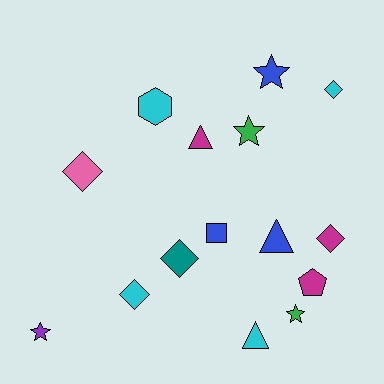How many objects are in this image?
There are 15 objects.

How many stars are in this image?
There are 4 stars.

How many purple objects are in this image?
There is 1 purple object.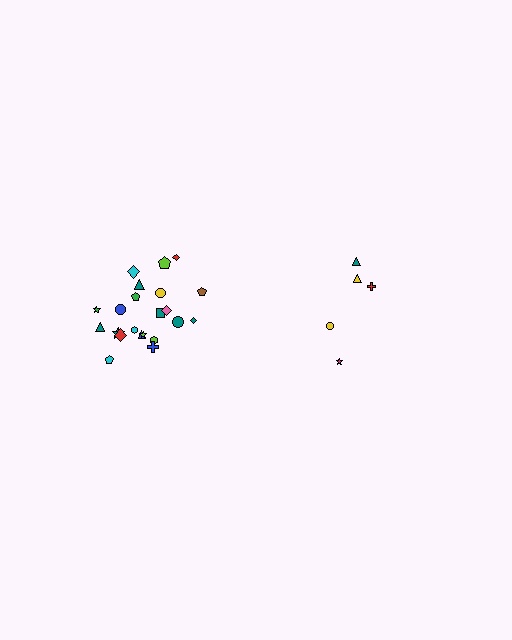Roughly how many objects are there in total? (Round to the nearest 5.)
Roughly 25 objects in total.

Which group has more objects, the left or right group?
The left group.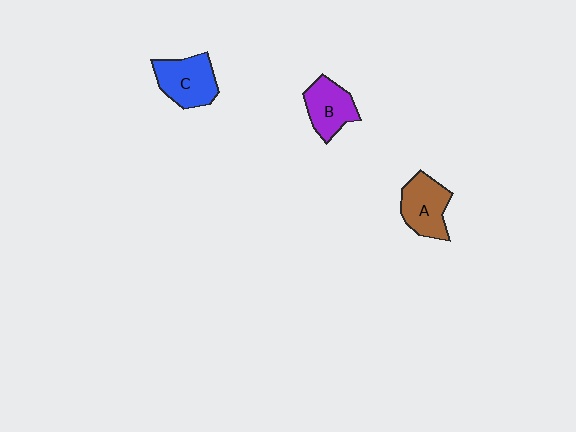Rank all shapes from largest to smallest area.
From largest to smallest: C (blue), A (brown), B (purple).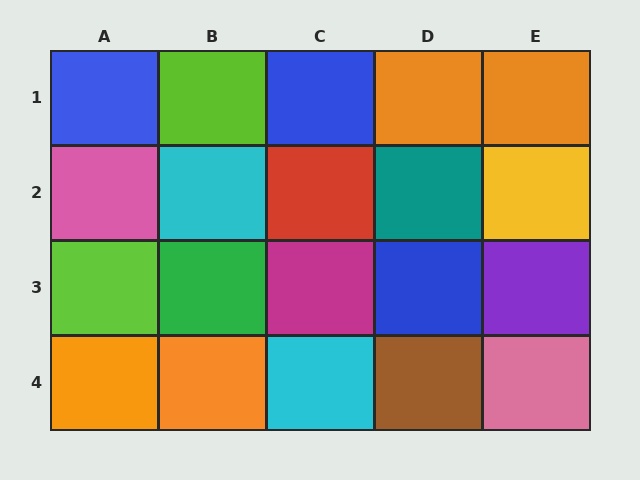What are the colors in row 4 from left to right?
Orange, orange, cyan, brown, pink.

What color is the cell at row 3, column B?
Green.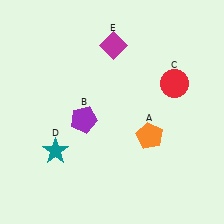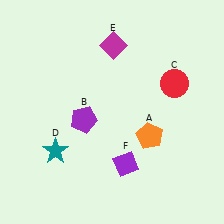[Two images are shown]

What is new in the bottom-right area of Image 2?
A purple diamond (F) was added in the bottom-right area of Image 2.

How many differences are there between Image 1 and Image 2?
There is 1 difference between the two images.